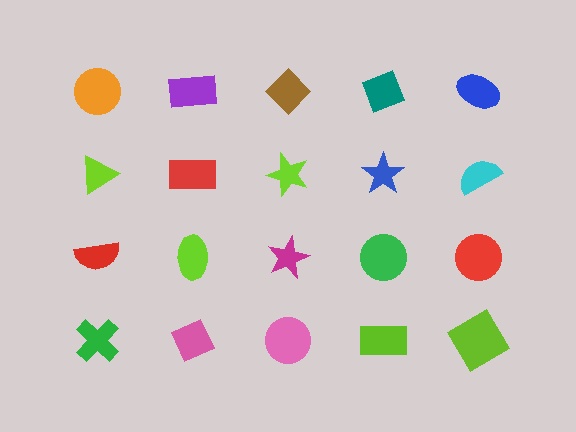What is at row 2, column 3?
A lime star.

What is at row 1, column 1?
An orange circle.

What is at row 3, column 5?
A red circle.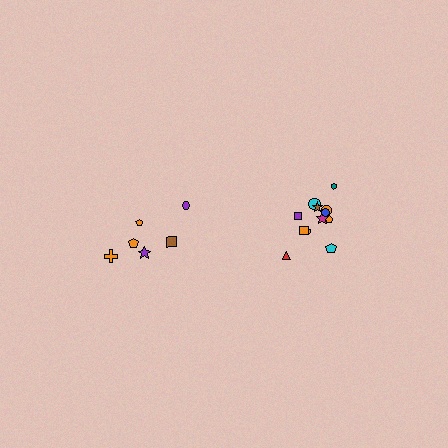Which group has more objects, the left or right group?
The right group.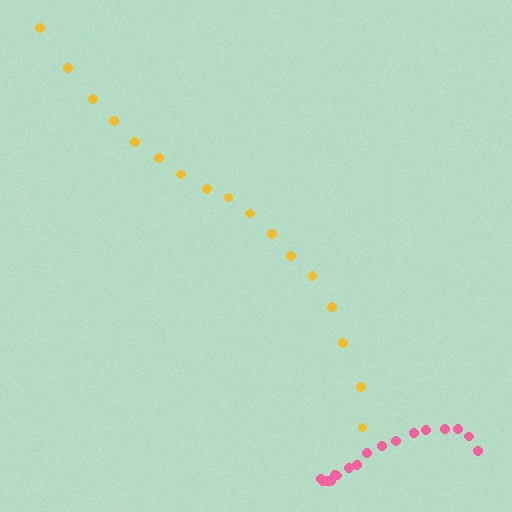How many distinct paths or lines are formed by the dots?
There are 2 distinct paths.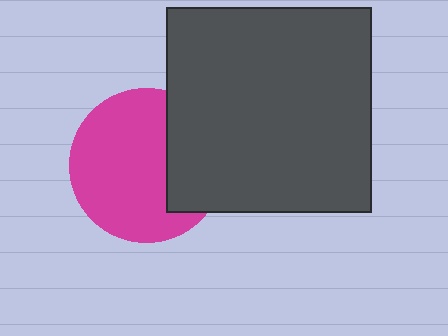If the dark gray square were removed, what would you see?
You would see the complete magenta circle.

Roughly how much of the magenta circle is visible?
Most of it is visible (roughly 69%).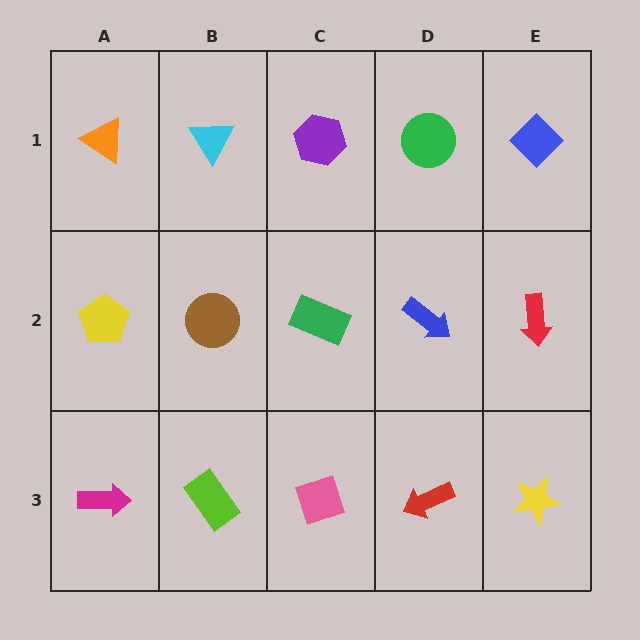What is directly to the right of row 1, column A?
A cyan triangle.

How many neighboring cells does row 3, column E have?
2.